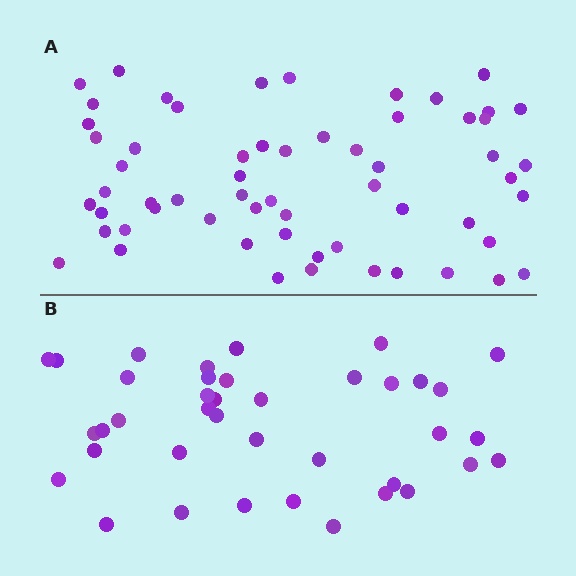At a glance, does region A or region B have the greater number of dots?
Region A (the top region) has more dots.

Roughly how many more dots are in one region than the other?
Region A has approximately 20 more dots than region B.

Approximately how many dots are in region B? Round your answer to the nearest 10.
About 40 dots. (The exact count is 39, which rounds to 40.)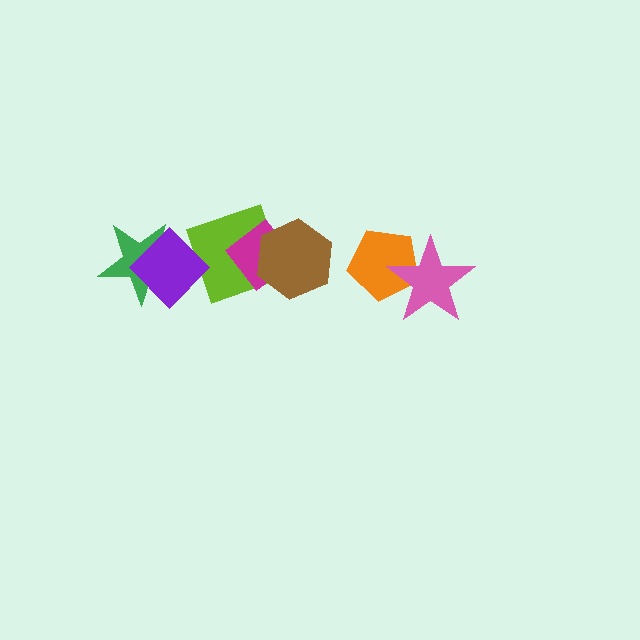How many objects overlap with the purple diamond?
2 objects overlap with the purple diamond.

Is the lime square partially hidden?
Yes, it is partially covered by another shape.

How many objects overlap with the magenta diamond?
2 objects overlap with the magenta diamond.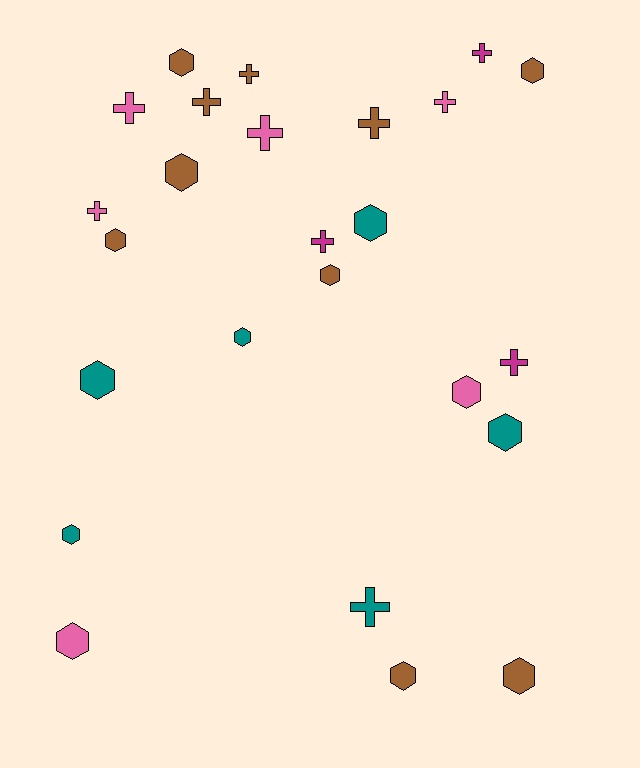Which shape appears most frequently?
Hexagon, with 14 objects.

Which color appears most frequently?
Brown, with 10 objects.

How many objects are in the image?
There are 25 objects.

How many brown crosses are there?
There are 3 brown crosses.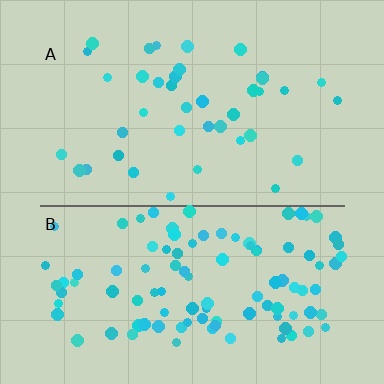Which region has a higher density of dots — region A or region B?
B (the bottom).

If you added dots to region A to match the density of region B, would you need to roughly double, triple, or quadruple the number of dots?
Approximately triple.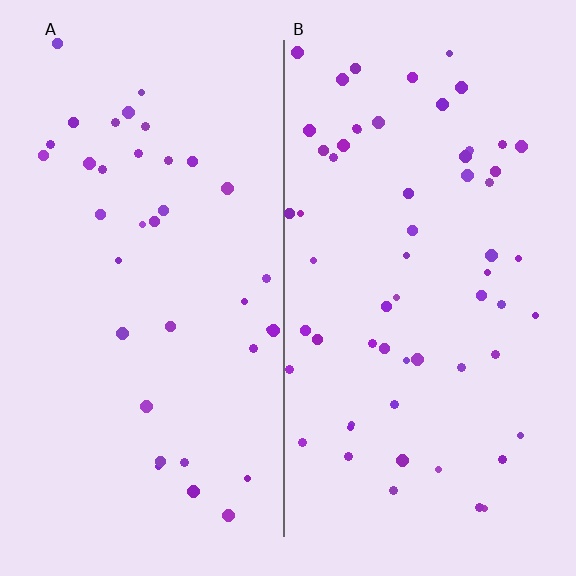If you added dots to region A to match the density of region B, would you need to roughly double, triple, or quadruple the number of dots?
Approximately double.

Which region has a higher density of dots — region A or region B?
B (the right).